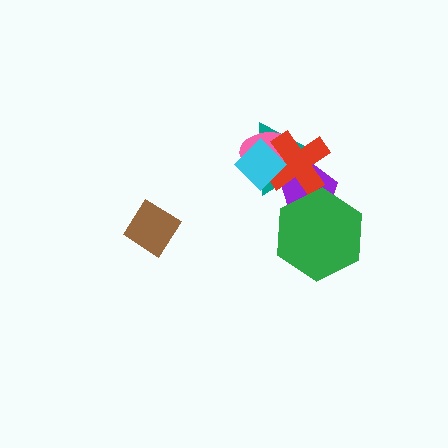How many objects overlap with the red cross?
4 objects overlap with the red cross.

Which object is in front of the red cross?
The cyan diamond is in front of the red cross.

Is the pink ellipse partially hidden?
Yes, it is partially covered by another shape.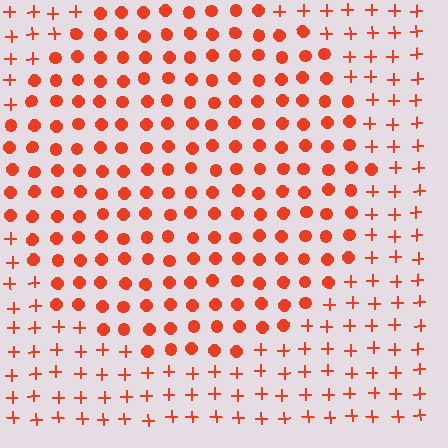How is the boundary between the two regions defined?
The boundary is defined by a change in element shape: circles inside vs. plus signs outside. All elements share the same color and spacing.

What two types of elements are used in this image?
The image uses circles inside the circle region and plus signs outside it.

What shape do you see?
I see a circle.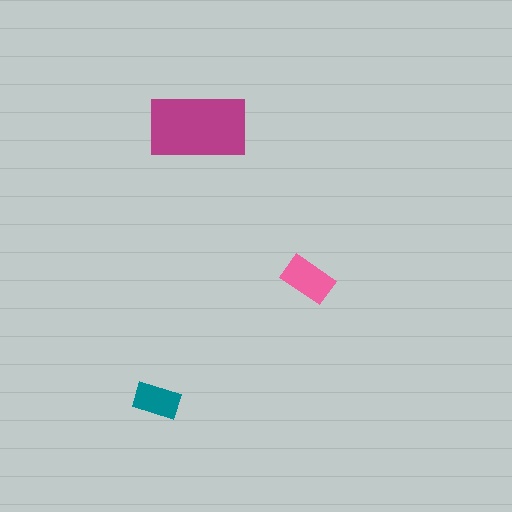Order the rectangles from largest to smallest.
the magenta one, the pink one, the teal one.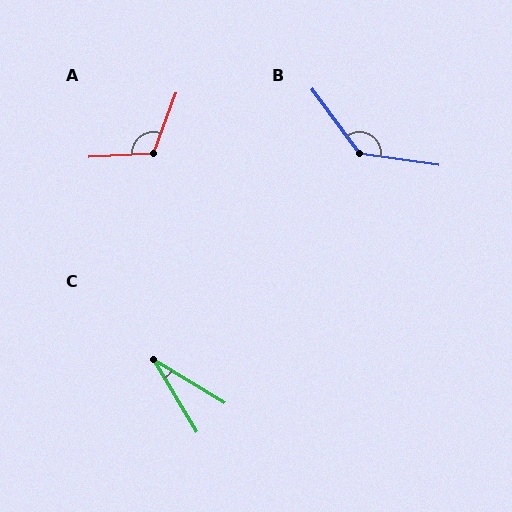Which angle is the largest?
B, at approximately 134 degrees.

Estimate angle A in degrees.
Approximately 113 degrees.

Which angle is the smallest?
C, at approximately 28 degrees.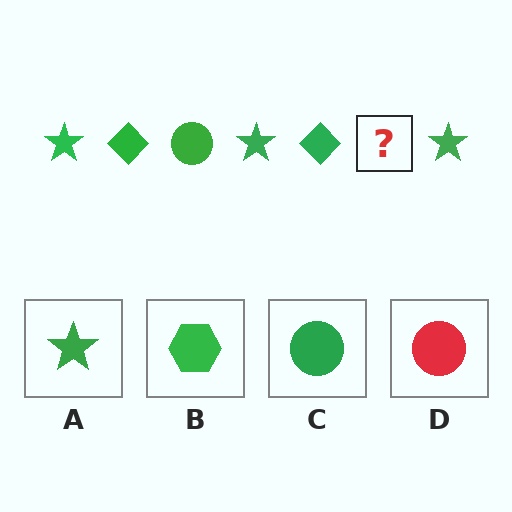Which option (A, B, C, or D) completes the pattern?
C.